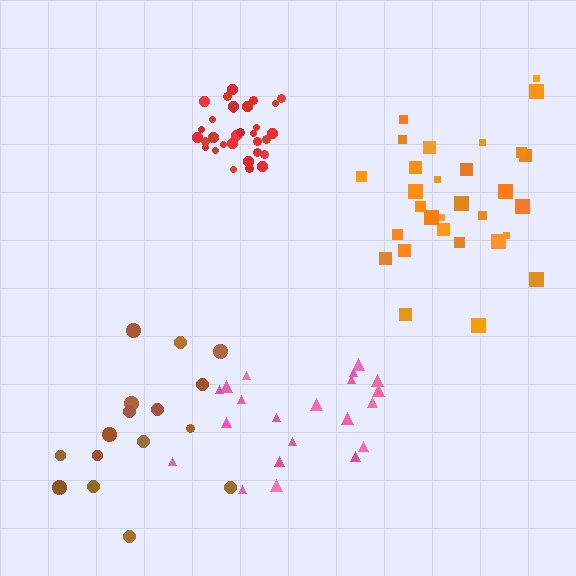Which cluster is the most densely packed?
Red.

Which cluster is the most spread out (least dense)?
Brown.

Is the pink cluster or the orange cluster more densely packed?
Orange.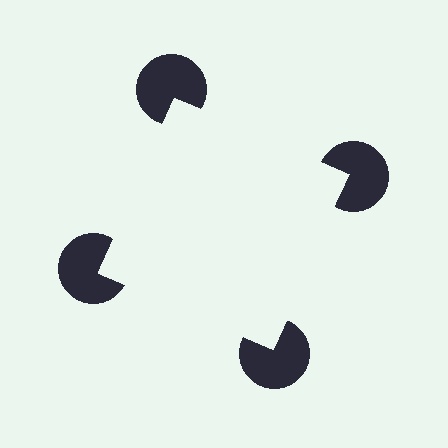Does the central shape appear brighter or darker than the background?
It typically appears slightly brighter than the background, even though no actual brightness change is drawn.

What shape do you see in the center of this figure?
An illusory square — its edges are inferred from the aligned wedge cuts in the pac-man discs, not physically drawn.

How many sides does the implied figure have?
4 sides.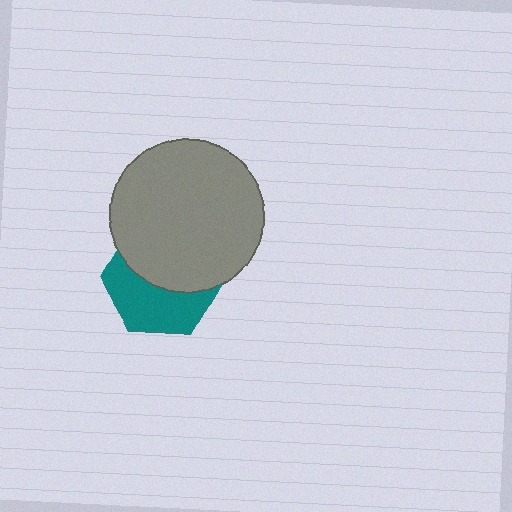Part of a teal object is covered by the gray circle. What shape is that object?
It is a hexagon.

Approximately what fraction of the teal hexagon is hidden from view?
Roughly 53% of the teal hexagon is hidden behind the gray circle.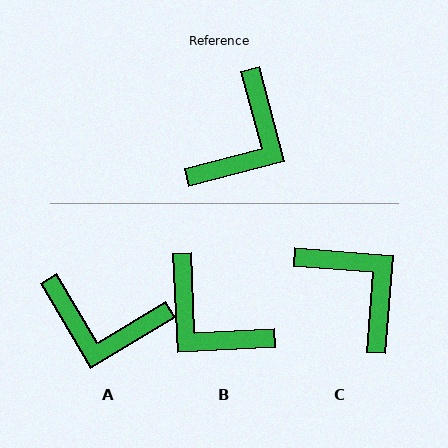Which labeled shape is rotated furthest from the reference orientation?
B, about 102 degrees away.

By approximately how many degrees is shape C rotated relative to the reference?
Approximately 71 degrees counter-clockwise.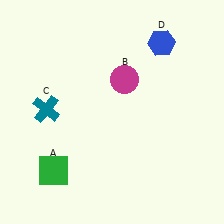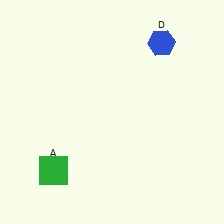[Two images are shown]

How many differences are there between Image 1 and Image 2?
There are 2 differences between the two images.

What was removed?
The teal cross (C), the magenta circle (B) were removed in Image 2.